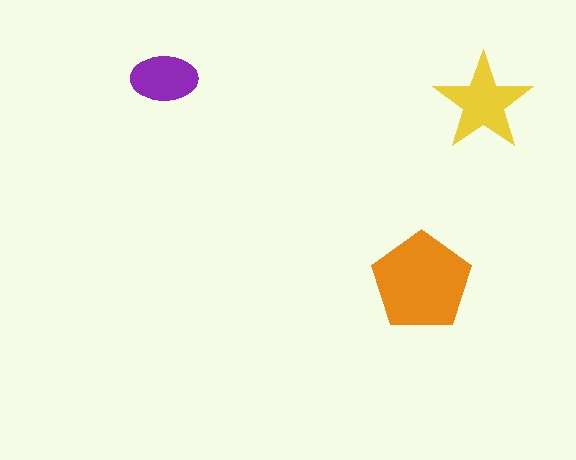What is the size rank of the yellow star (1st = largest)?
2nd.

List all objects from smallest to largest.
The purple ellipse, the yellow star, the orange pentagon.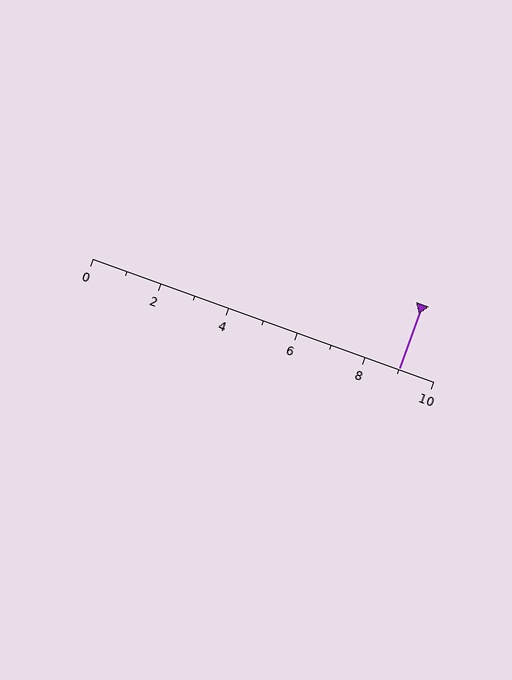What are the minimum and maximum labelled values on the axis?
The axis runs from 0 to 10.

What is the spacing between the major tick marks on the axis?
The major ticks are spaced 2 apart.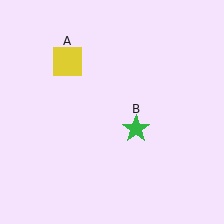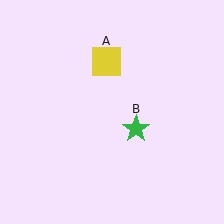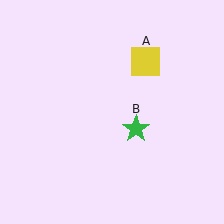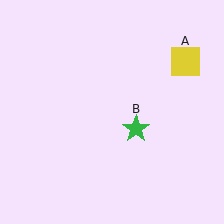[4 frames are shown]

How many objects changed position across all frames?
1 object changed position: yellow square (object A).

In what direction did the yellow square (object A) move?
The yellow square (object A) moved right.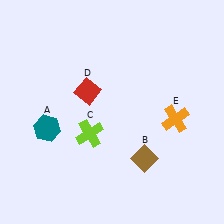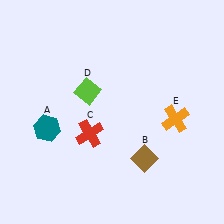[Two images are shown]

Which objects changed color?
C changed from lime to red. D changed from red to lime.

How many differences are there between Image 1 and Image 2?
There are 2 differences between the two images.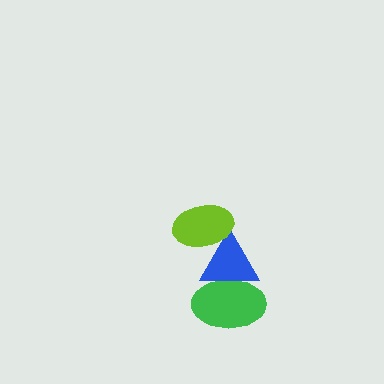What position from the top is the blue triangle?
The blue triangle is 2nd from the top.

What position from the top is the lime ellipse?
The lime ellipse is 1st from the top.